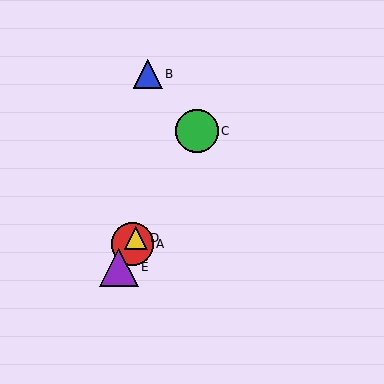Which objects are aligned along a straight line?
Objects A, C, D, E are aligned along a straight line.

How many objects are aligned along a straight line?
4 objects (A, C, D, E) are aligned along a straight line.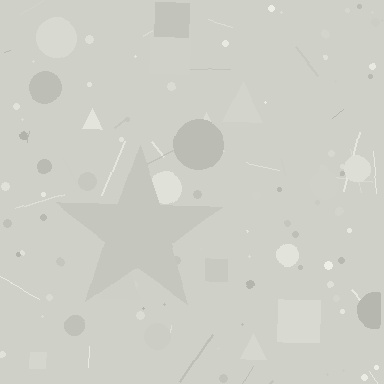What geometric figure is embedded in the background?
A star is embedded in the background.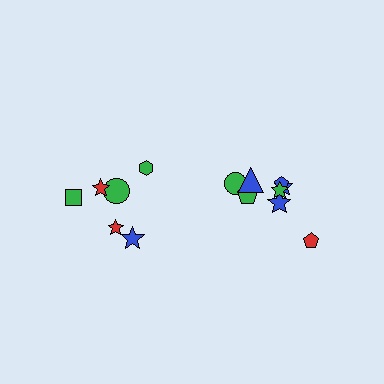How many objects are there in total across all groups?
There are 14 objects.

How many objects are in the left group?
There are 6 objects.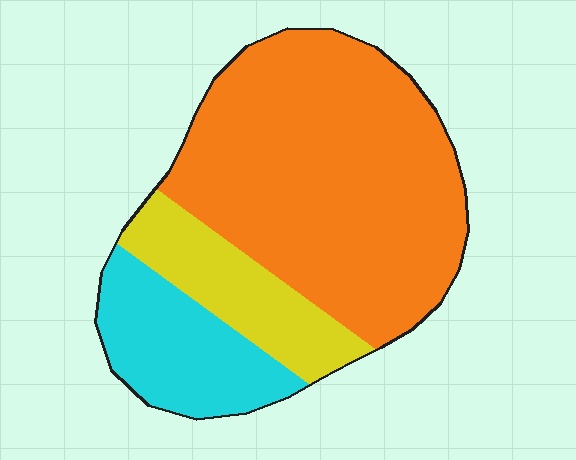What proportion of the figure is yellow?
Yellow takes up about one sixth (1/6) of the figure.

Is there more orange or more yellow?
Orange.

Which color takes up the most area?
Orange, at roughly 65%.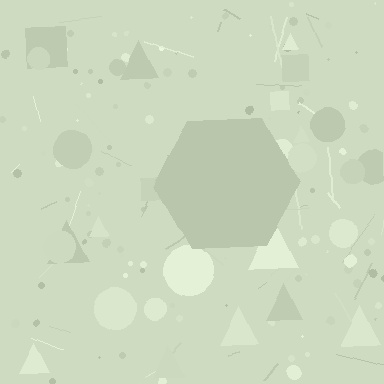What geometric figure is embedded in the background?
A hexagon is embedded in the background.